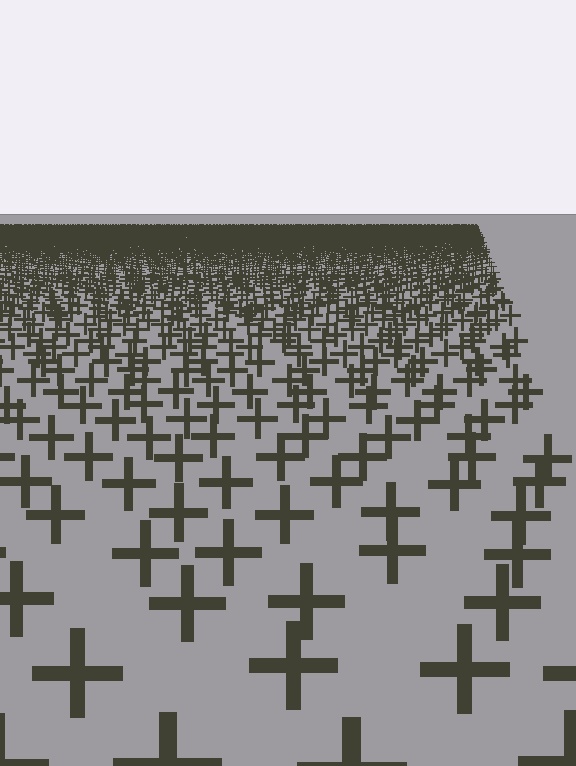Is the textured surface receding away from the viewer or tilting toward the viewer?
The surface is receding away from the viewer. Texture elements get smaller and denser toward the top.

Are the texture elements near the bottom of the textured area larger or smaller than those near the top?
Larger. Near the bottom, elements are closer to the viewer and appear at a bigger on-screen size.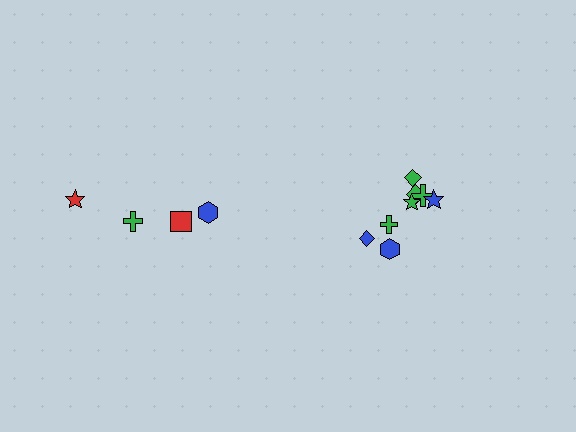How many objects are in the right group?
There are 8 objects.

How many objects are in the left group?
There are 4 objects.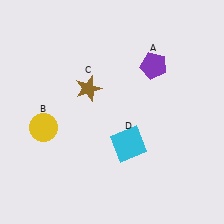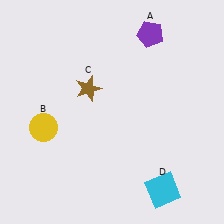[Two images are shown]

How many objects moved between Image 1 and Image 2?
2 objects moved between the two images.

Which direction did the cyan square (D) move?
The cyan square (D) moved down.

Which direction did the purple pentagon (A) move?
The purple pentagon (A) moved up.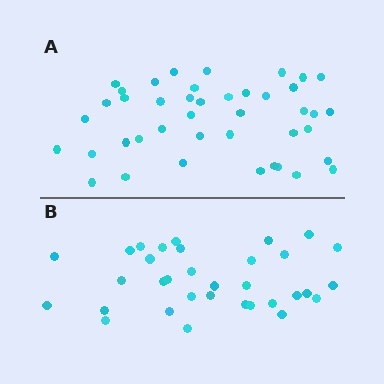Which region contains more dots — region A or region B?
Region A (the top region) has more dots.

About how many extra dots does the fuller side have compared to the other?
Region A has roughly 8 or so more dots than region B.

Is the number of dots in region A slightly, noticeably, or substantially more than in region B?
Region A has noticeably more, but not dramatically so. The ratio is roughly 1.3 to 1.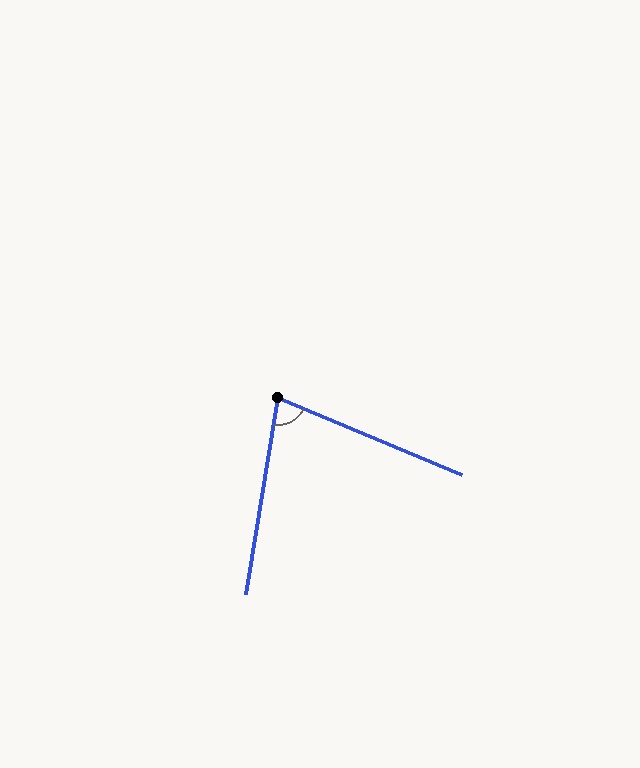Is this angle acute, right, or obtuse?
It is acute.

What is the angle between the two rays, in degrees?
Approximately 76 degrees.